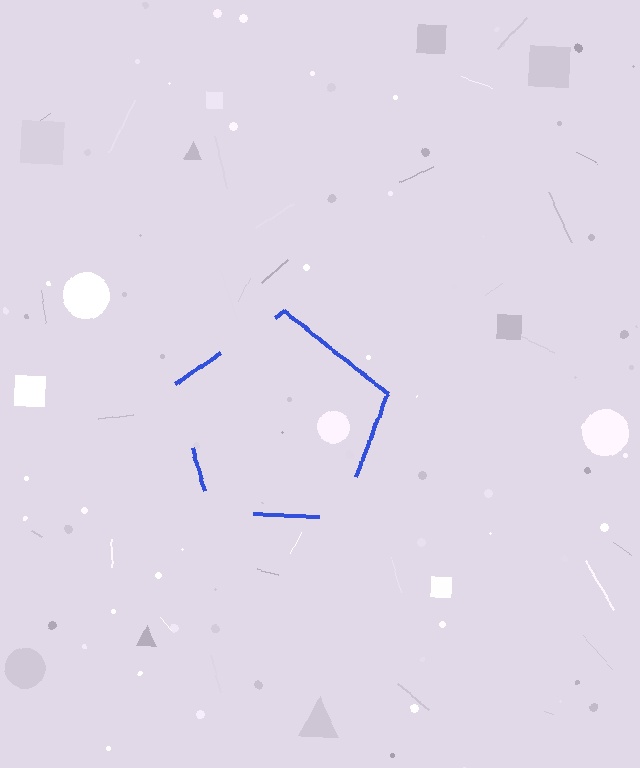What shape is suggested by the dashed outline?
The dashed outline suggests a pentagon.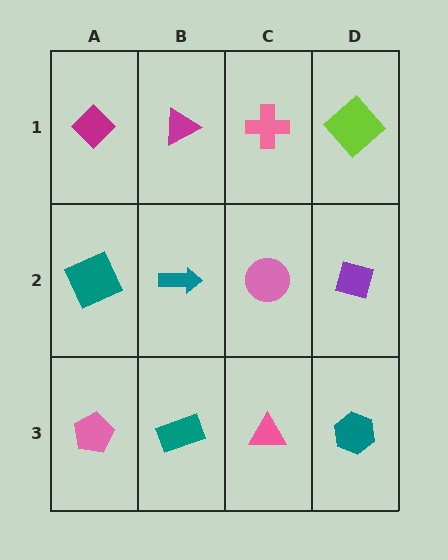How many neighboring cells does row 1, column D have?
2.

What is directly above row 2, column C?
A pink cross.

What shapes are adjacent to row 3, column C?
A pink circle (row 2, column C), a teal rectangle (row 3, column B), a teal hexagon (row 3, column D).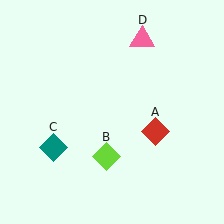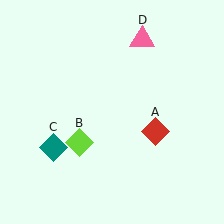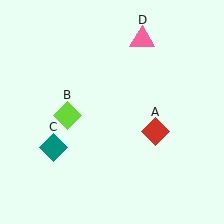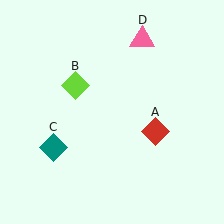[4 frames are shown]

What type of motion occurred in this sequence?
The lime diamond (object B) rotated clockwise around the center of the scene.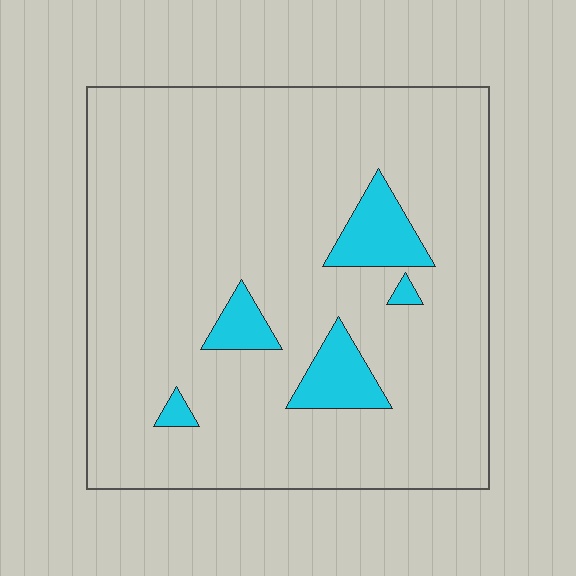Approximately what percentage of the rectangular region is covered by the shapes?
Approximately 10%.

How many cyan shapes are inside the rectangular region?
5.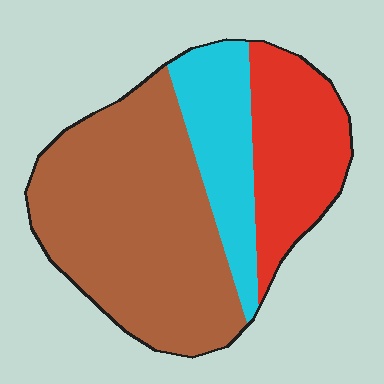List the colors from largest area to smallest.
From largest to smallest: brown, red, cyan.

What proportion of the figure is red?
Red takes up about one quarter (1/4) of the figure.